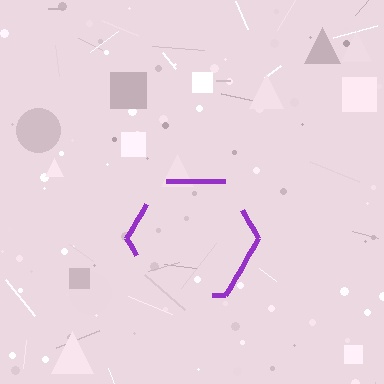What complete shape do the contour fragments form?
The contour fragments form a hexagon.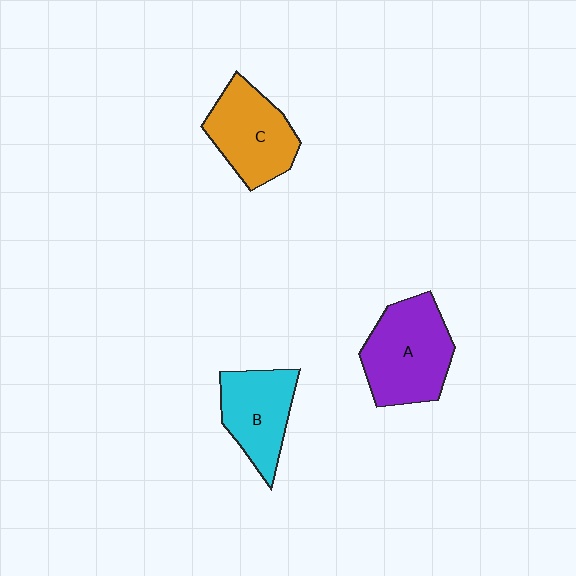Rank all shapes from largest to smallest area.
From largest to smallest: A (purple), C (orange), B (cyan).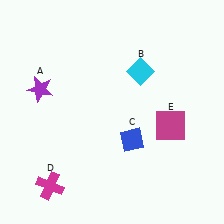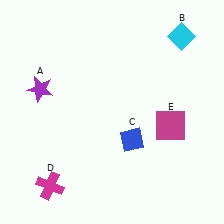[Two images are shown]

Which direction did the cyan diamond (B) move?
The cyan diamond (B) moved right.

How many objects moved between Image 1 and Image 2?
1 object moved between the two images.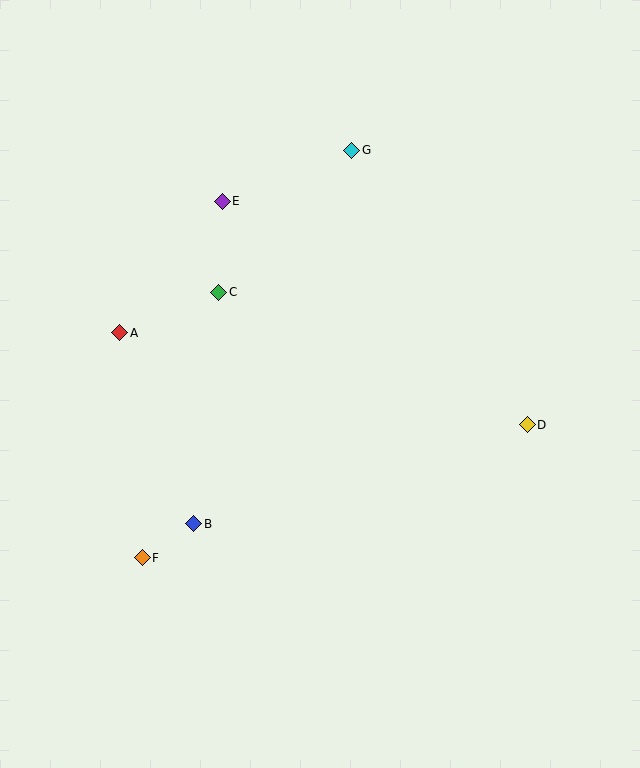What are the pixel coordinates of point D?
Point D is at (527, 425).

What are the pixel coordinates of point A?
Point A is at (120, 333).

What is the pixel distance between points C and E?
The distance between C and E is 91 pixels.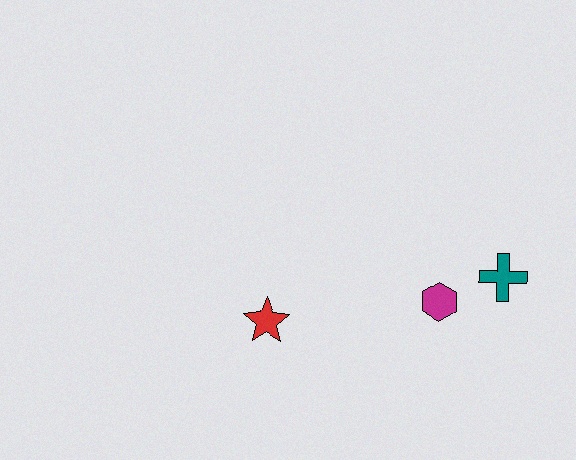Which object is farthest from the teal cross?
The red star is farthest from the teal cross.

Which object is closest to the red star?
The magenta hexagon is closest to the red star.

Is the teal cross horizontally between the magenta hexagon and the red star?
No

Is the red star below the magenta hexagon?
Yes